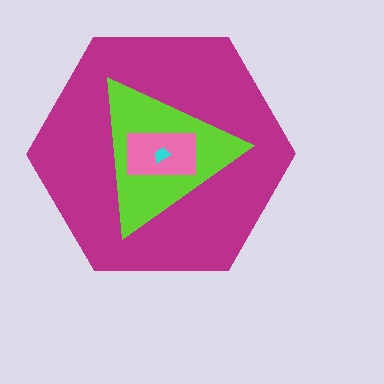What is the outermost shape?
The magenta hexagon.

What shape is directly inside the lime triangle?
The pink rectangle.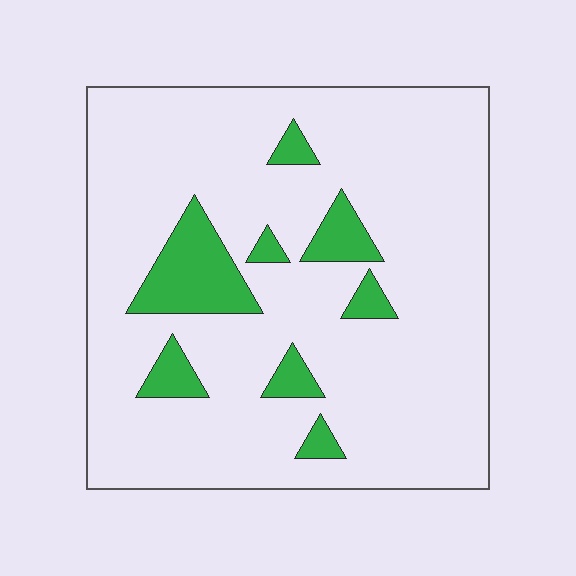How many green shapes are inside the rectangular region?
8.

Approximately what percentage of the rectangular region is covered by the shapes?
Approximately 15%.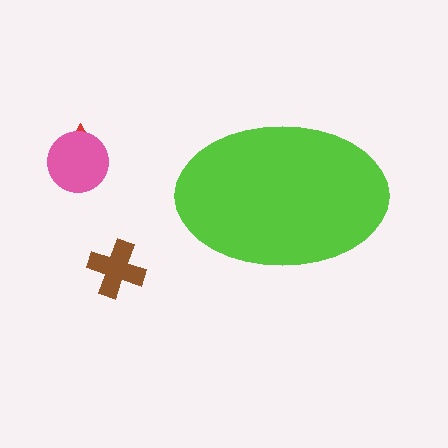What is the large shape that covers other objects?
A lime ellipse.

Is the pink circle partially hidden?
No, the pink circle is fully visible.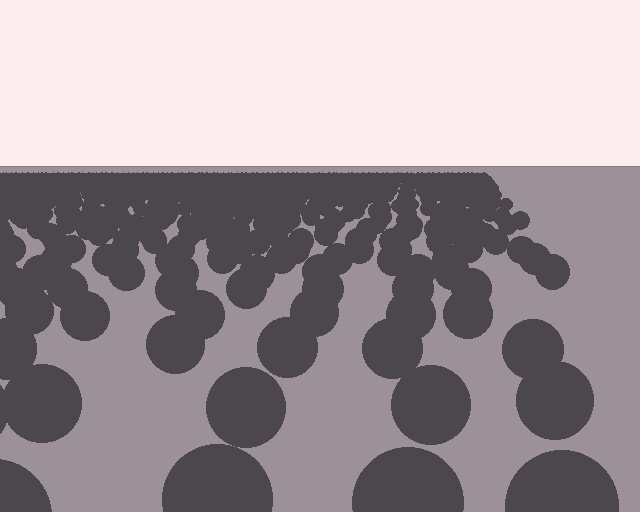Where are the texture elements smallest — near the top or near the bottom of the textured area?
Near the top.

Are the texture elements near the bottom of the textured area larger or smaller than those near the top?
Larger. Near the bottom, elements are closer to the viewer and appear at a bigger on-screen size.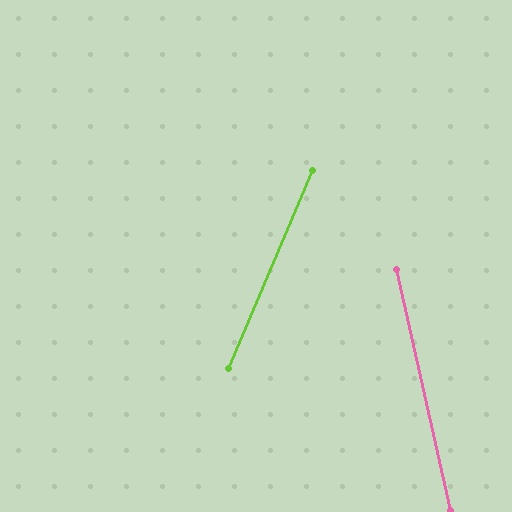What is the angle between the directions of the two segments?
Approximately 36 degrees.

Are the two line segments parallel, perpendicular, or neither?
Neither parallel nor perpendicular — they differ by about 36°.